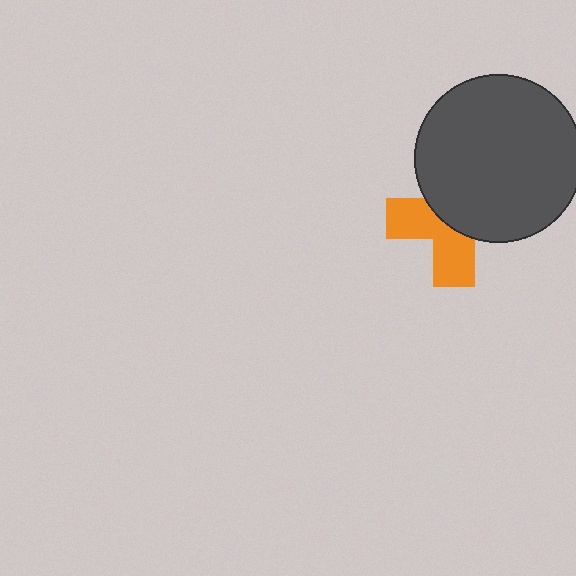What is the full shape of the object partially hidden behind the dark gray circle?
The partially hidden object is an orange cross.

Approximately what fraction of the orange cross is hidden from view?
Roughly 55% of the orange cross is hidden behind the dark gray circle.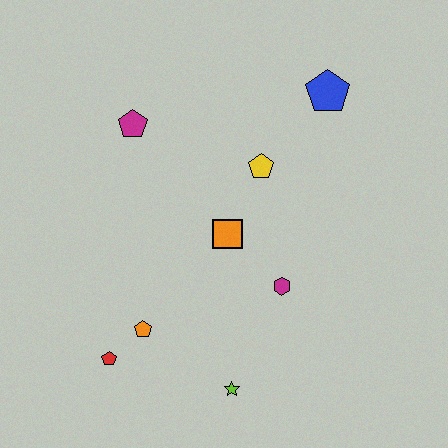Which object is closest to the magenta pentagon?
The yellow pentagon is closest to the magenta pentagon.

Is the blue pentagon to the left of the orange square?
No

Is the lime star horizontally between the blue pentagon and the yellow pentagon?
No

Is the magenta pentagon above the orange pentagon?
Yes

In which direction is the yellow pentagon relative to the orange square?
The yellow pentagon is above the orange square.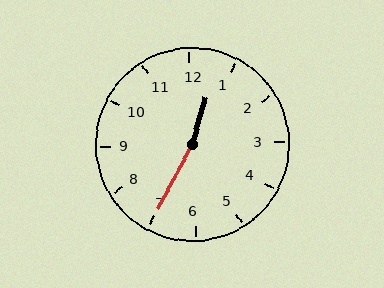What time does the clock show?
12:35.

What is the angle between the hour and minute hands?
Approximately 168 degrees.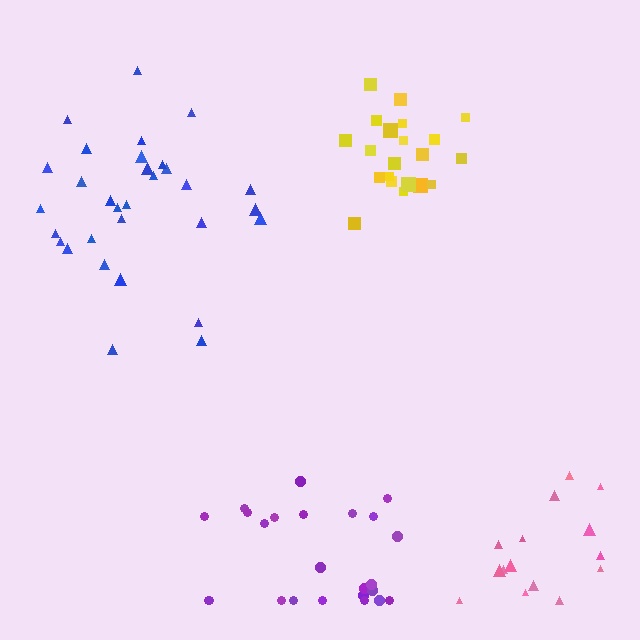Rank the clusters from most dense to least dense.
yellow, blue, purple, pink.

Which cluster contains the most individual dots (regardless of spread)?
Blue (31).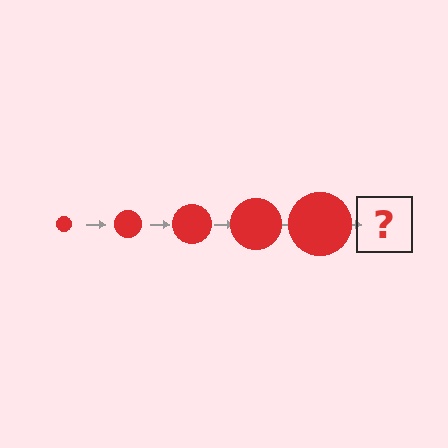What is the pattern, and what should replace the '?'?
The pattern is that the circle gets progressively larger each step. The '?' should be a red circle, larger than the previous one.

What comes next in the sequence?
The next element should be a red circle, larger than the previous one.